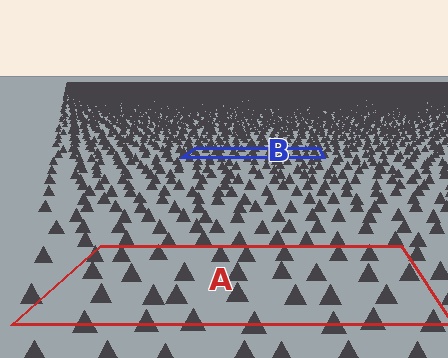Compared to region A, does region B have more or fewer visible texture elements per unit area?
Region B has more texture elements per unit area — they are packed more densely because it is farther away.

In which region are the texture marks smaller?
The texture marks are smaller in region B, because it is farther away.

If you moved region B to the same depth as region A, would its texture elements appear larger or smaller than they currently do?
They would appear larger. At a closer depth, the same texture elements are projected at a bigger on-screen size.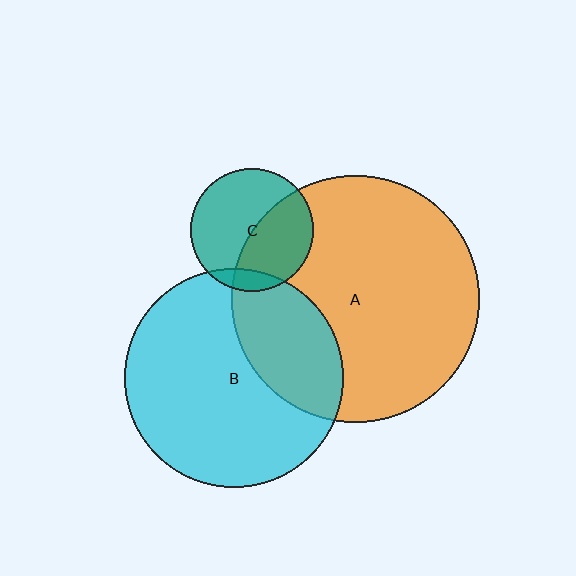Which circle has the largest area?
Circle A (orange).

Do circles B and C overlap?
Yes.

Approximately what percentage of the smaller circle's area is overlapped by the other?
Approximately 10%.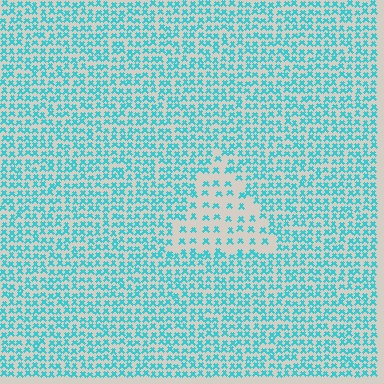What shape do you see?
I see a triangle.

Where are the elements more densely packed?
The elements are more densely packed outside the triangle boundary.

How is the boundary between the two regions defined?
The boundary is defined by a change in element density (approximately 2.2x ratio). All elements are the same color, size, and shape.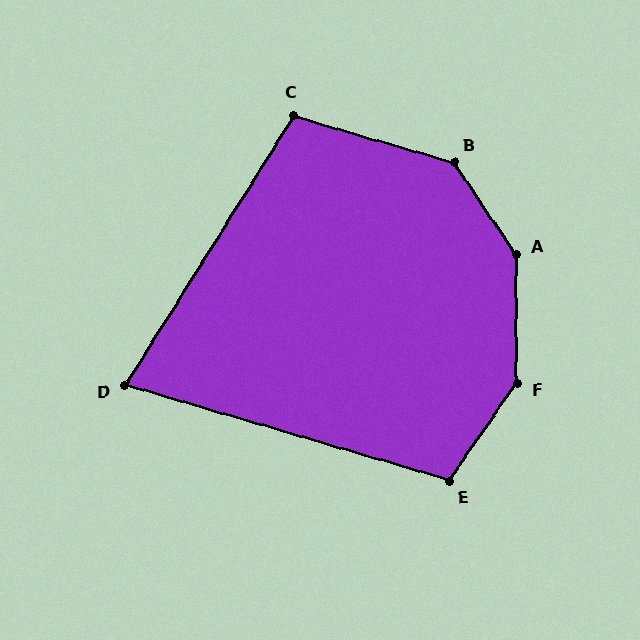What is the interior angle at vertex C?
Approximately 106 degrees (obtuse).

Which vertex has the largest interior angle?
A, at approximately 146 degrees.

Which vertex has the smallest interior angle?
D, at approximately 74 degrees.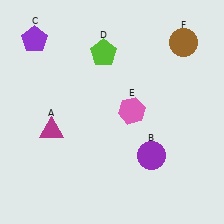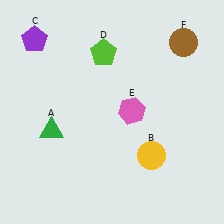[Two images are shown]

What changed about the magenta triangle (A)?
In Image 1, A is magenta. In Image 2, it changed to green.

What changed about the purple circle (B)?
In Image 1, B is purple. In Image 2, it changed to yellow.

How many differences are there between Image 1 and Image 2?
There are 2 differences between the two images.